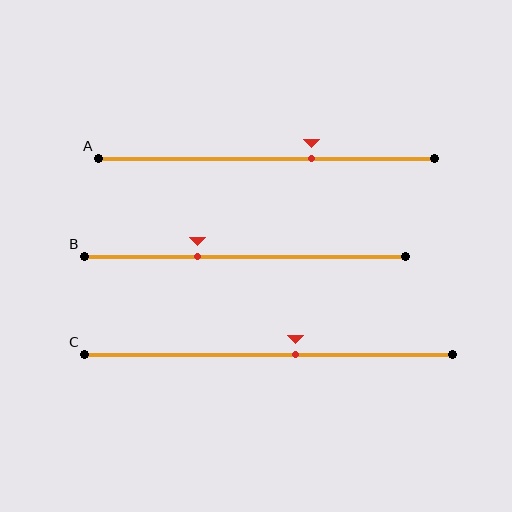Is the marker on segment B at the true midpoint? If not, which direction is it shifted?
No, the marker on segment B is shifted to the left by about 15% of the segment length.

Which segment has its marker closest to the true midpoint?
Segment C has its marker closest to the true midpoint.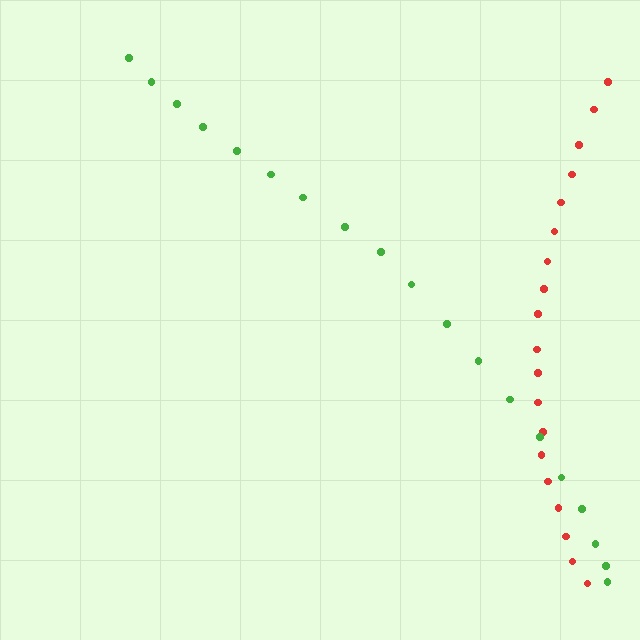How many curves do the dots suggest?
There are 2 distinct paths.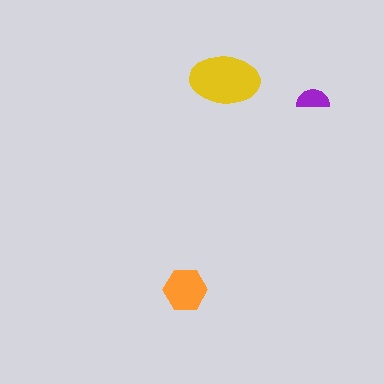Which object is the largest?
The yellow ellipse.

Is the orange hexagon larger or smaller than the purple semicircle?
Larger.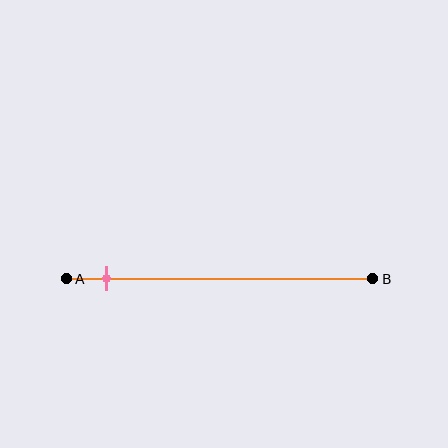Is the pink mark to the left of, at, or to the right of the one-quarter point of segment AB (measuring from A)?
The pink mark is to the left of the one-quarter point of segment AB.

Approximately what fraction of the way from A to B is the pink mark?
The pink mark is approximately 15% of the way from A to B.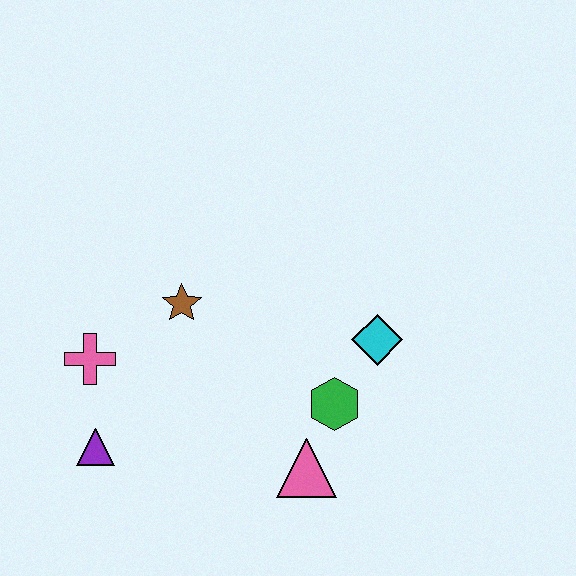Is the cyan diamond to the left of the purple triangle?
No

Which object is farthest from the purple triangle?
The cyan diamond is farthest from the purple triangle.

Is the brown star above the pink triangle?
Yes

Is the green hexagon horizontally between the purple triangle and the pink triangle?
No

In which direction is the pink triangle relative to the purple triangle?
The pink triangle is to the right of the purple triangle.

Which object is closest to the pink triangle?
The green hexagon is closest to the pink triangle.